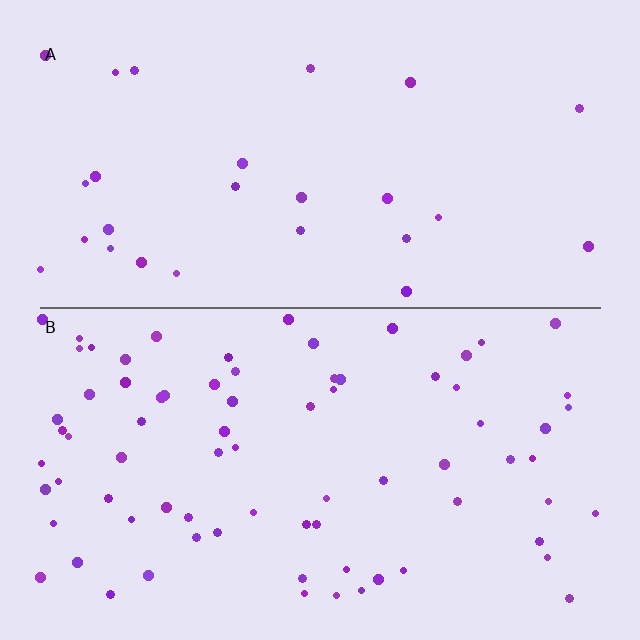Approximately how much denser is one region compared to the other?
Approximately 2.9× — region B over region A.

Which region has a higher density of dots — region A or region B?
B (the bottom).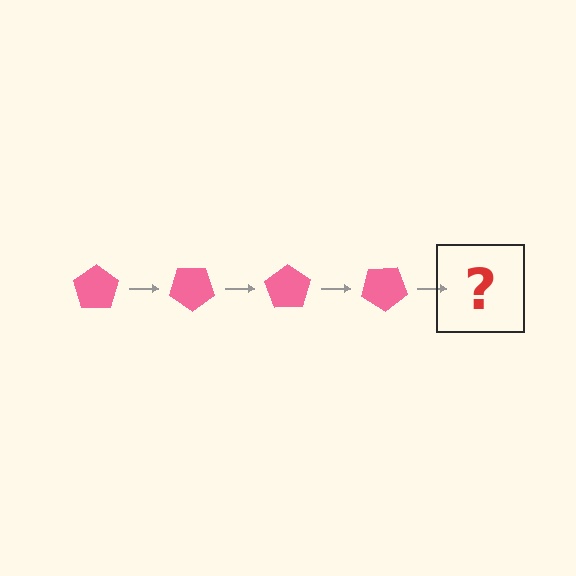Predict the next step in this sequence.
The next step is a pink pentagon rotated 140 degrees.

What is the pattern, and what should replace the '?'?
The pattern is that the pentagon rotates 35 degrees each step. The '?' should be a pink pentagon rotated 140 degrees.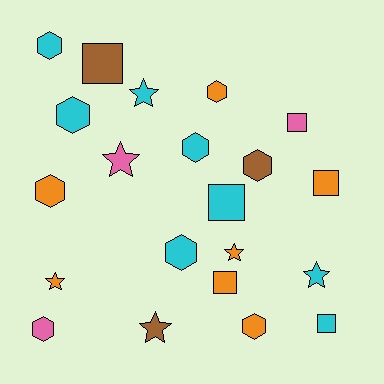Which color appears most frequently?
Cyan, with 8 objects.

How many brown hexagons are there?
There is 1 brown hexagon.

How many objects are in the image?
There are 21 objects.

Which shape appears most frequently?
Hexagon, with 9 objects.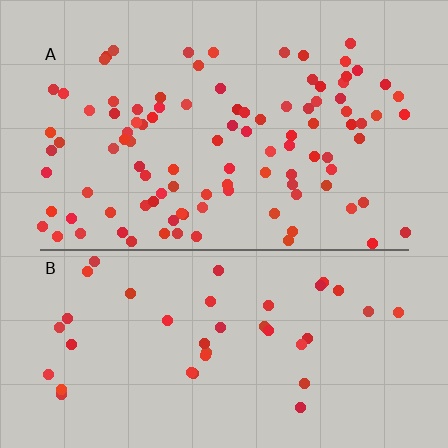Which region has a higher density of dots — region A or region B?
A (the top).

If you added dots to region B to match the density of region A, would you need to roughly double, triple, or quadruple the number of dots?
Approximately triple.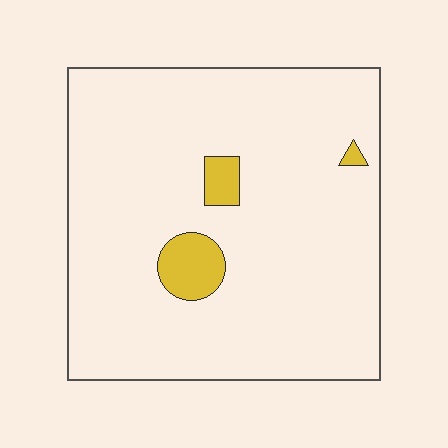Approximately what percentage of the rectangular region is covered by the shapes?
Approximately 5%.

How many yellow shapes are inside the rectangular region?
3.